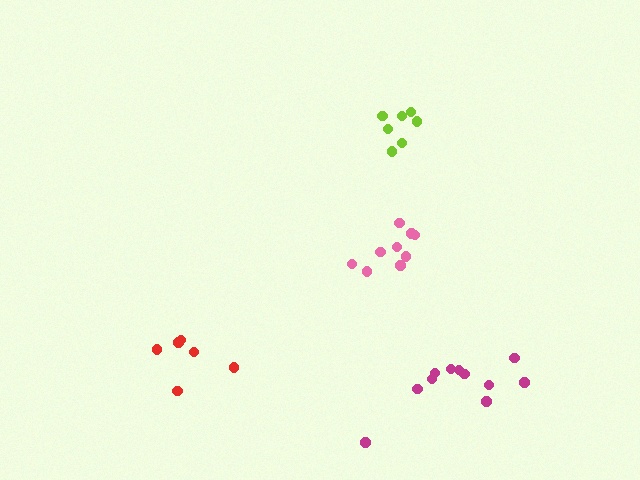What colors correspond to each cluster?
The clusters are colored: magenta, red, lime, pink.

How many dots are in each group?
Group 1: 11 dots, Group 2: 6 dots, Group 3: 7 dots, Group 4: 9 dots (33 total).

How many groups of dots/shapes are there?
There are 4 groups.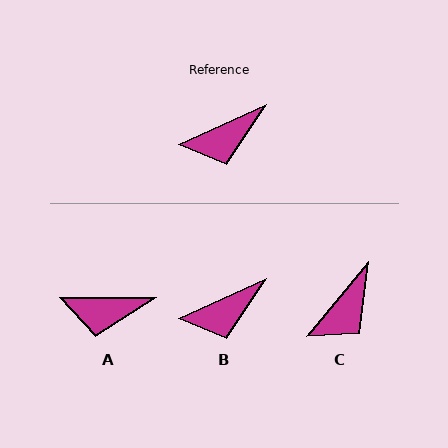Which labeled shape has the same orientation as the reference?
B.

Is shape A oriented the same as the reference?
No, it is off by about 24 degrees.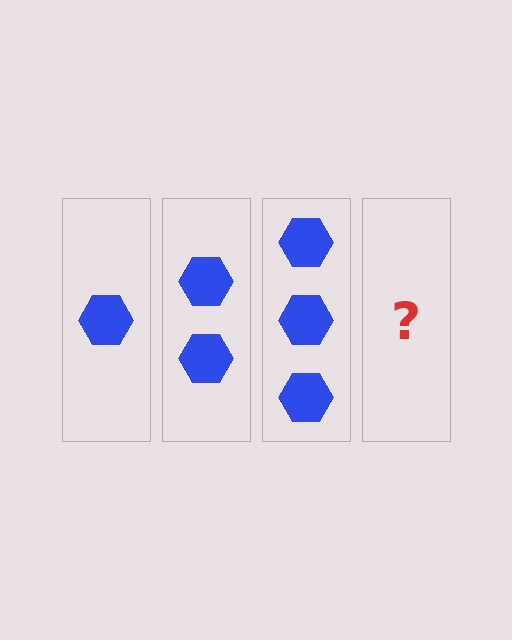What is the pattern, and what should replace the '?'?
The pattern is that each step adds one more hexagon. The '?' should be 4 hexagons.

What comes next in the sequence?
The next element should be 4 hexagons.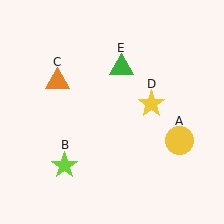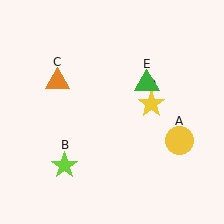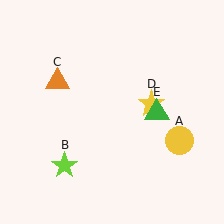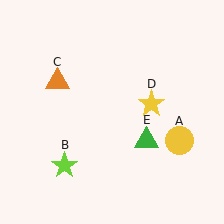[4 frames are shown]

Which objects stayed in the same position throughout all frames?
Yellow circle (object A) and lime star (object B) and orange triangle (object C) and yellow star (object D) remained stationary.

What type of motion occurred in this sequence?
The green triangle (object E) rotated clockwise around the center of the scene.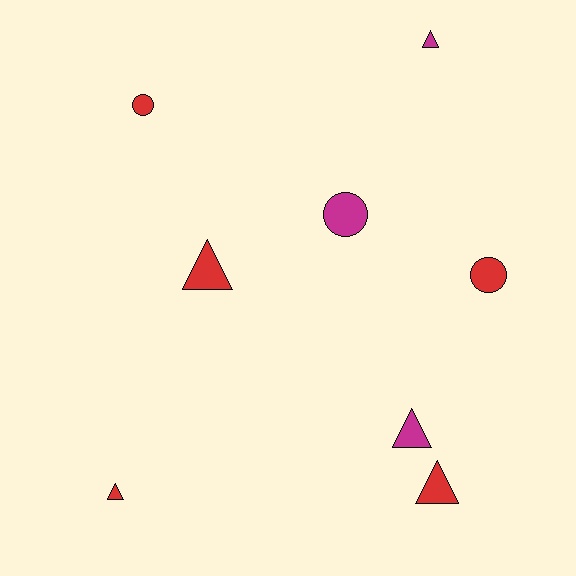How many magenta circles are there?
There is 1 magenta circle.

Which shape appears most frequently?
Triangle, with 5 objects.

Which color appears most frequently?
Red, with 5 objects.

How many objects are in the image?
There are 8 objects.